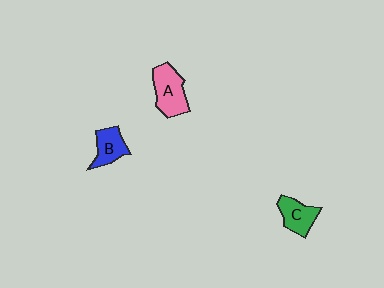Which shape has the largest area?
Shape A (pink).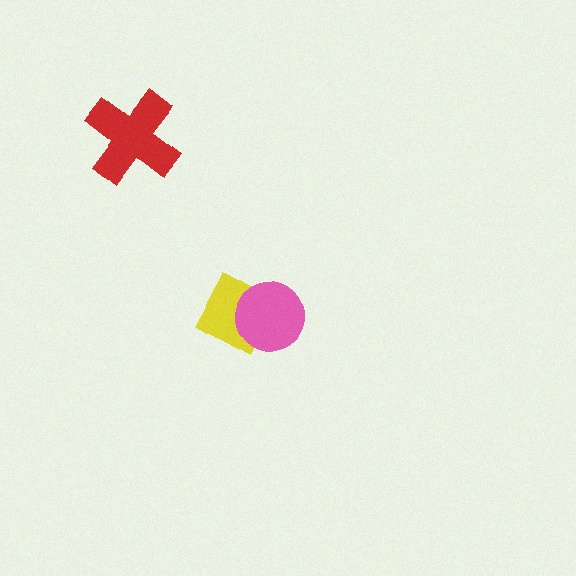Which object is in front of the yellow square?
The pink circle is in front of the yellow square.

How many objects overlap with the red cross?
0 objects overlap with the red cross.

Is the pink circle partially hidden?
No, no other shape covers it.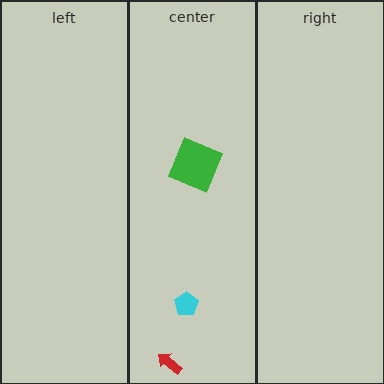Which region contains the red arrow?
The center region.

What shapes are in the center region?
The green square, the red arrow, the cyan pentagon.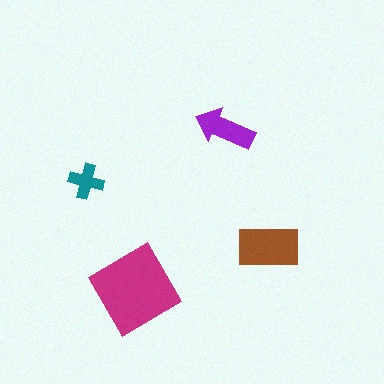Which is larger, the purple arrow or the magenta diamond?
The magenta diamond.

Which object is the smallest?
The teal cross.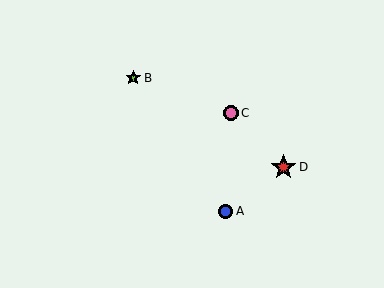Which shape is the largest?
The red star (labeled D) is the largest.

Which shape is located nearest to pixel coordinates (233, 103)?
The pink circle (labeled C) at (231, 113) is nearest to that location.